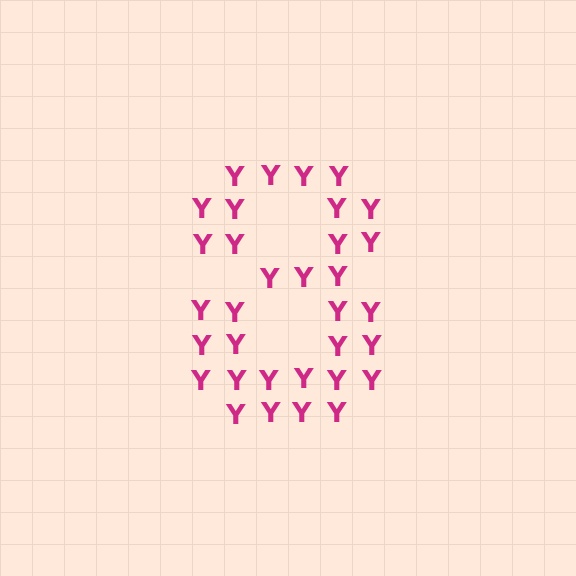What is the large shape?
The large shape is the digit 8.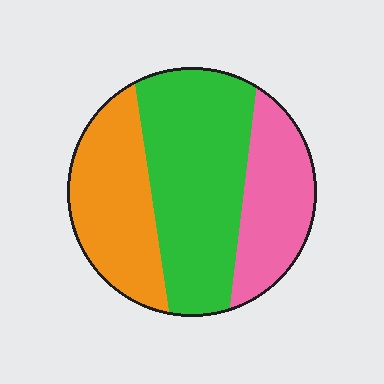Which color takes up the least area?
Pink, at roughly 25%.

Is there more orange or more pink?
Orange.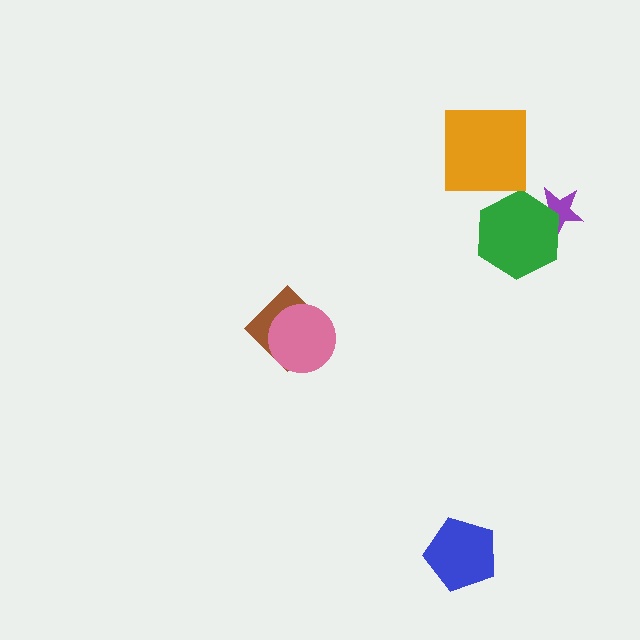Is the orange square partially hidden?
No, no other shape covers it.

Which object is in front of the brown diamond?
The pink circle is in front of the brown diamond.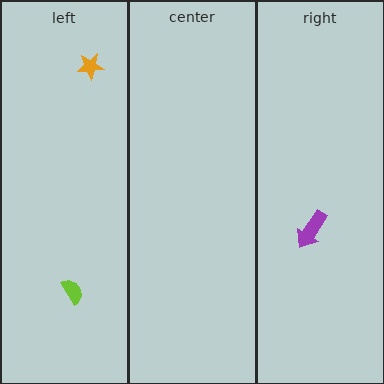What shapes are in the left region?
The orange star, the lime semicircle.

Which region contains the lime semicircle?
The left region.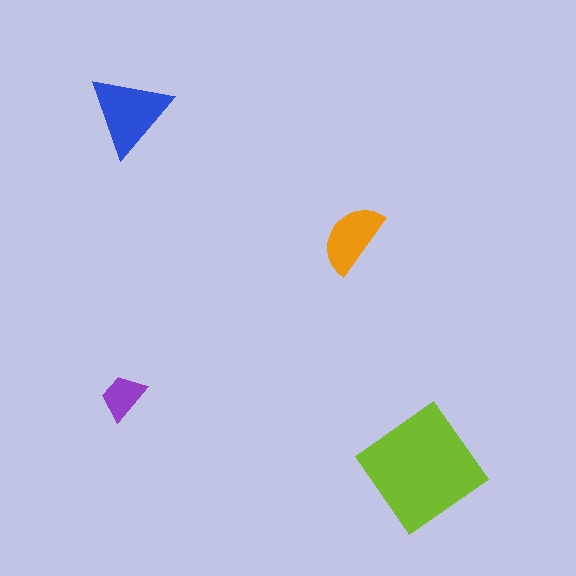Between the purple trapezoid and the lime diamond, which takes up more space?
The lime diamond.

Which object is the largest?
The lime diamond.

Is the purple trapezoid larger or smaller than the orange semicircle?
Smaller.